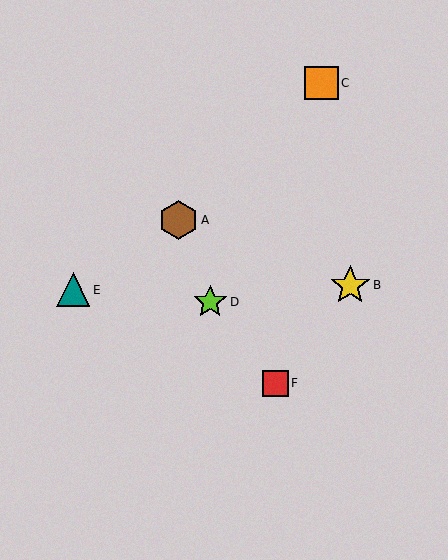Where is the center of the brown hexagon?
The center of the brown hexagon is at (179, 220).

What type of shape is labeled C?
Shape C is an orange square.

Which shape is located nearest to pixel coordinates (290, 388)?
The red square (labeled F) at (276, 383) is nearest to that location.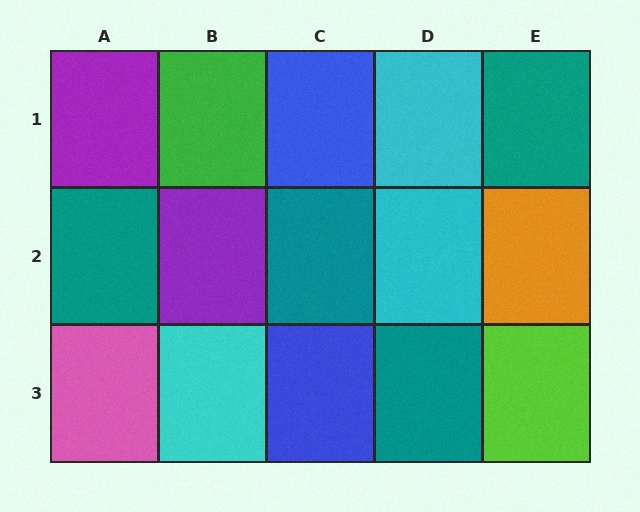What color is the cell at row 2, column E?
Orange.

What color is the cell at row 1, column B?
Green.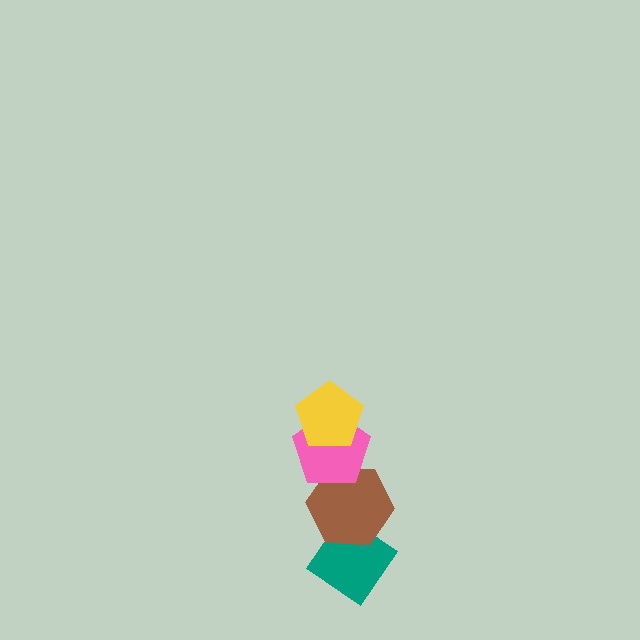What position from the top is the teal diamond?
The teal diamond is 4th from the top.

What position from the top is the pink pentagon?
The pink pentagon is 2nd from the top.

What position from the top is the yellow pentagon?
The yellow pentagon is 1st from the top.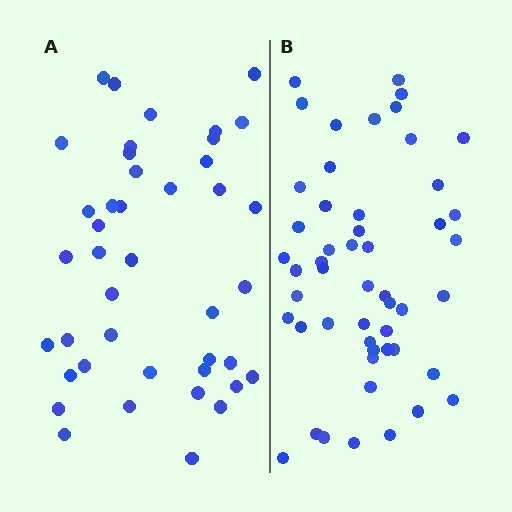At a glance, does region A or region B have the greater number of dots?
Region B (the right region) has more dots.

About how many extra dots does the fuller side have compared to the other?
Region B has roughly 8 or so more dots than region A.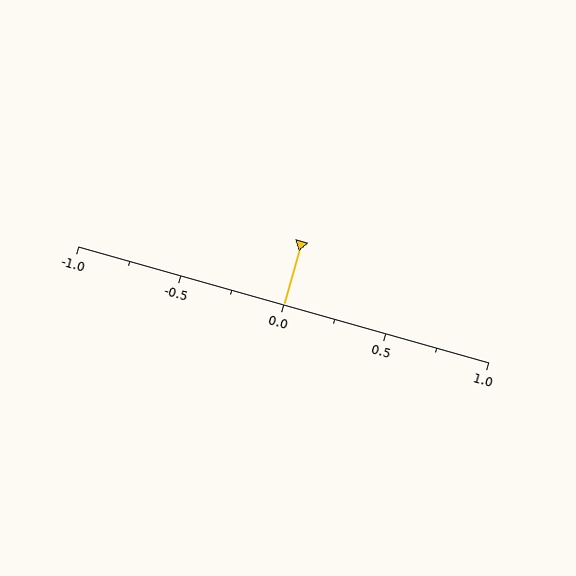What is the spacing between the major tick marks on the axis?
The major ticks are spaced 0.5 apart.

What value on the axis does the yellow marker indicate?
The marker indicates approximately 0.